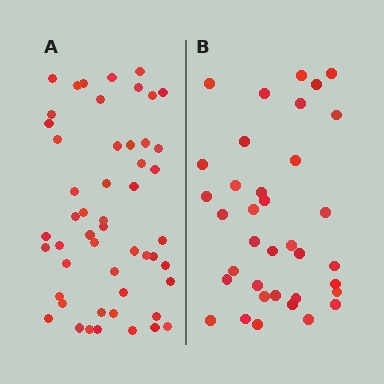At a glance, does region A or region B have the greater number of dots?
Region A (the left region) has more dots.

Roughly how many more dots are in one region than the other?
Region A has approximately 15 more dots than region B.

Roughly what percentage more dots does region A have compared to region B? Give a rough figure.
About 40% more.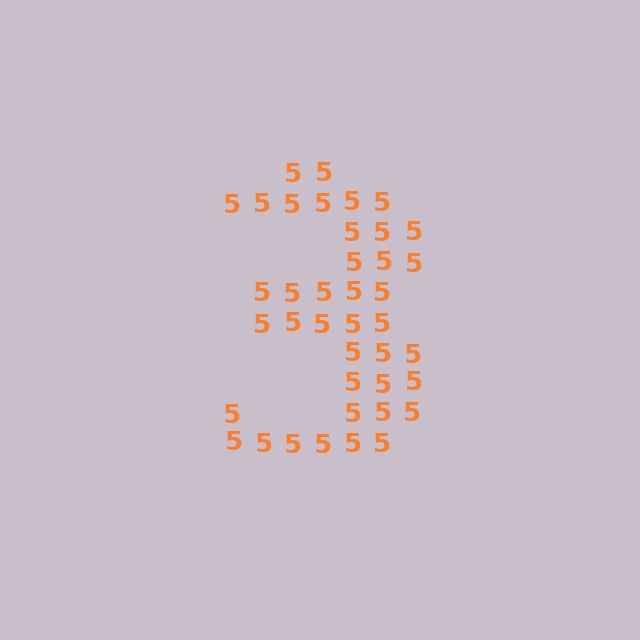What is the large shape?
The large shape is the digit 3.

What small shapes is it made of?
It is made of small digit 5's.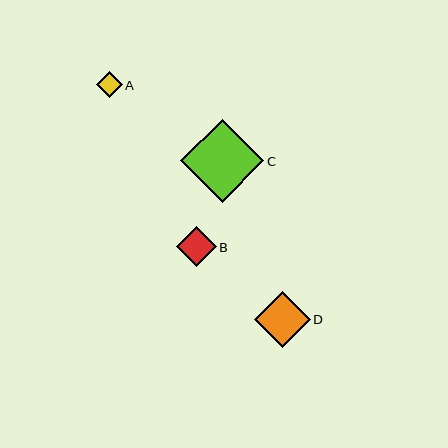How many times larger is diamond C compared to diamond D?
Diamond C is approximately 1.5 times the size of diamond D.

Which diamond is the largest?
Diamond C is the largest with a size of approximately 83 pixels.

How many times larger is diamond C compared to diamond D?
Diamond C is approximately 1.5 times the size of diamond D.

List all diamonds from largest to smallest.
From largest to smallest: C, D, B, A.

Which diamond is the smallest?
Diamond A is the smallest with a size of approximately 26 pixels.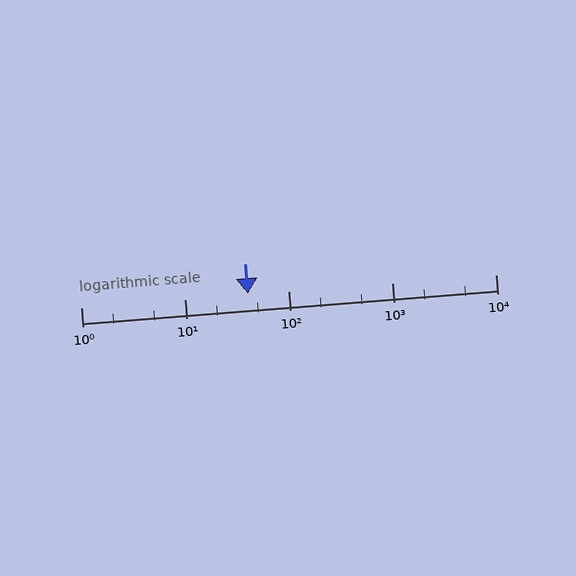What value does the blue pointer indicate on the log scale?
The pointer indicates approximately 41.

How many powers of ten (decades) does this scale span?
The scale spans 4 decades, from 1 to 10000.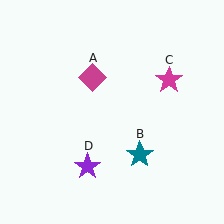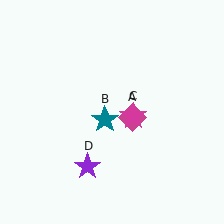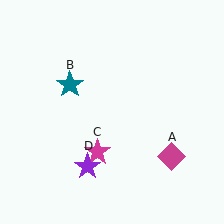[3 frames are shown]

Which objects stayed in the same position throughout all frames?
Purple star (object D) remained stationary.